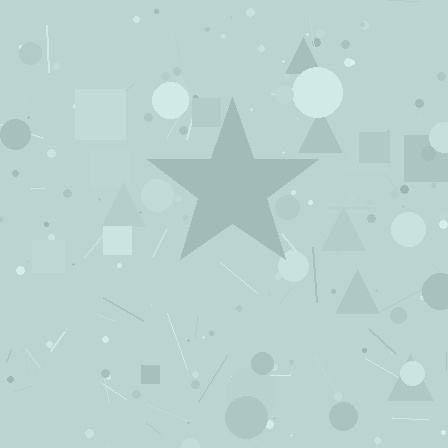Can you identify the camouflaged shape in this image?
The camouflaged shape is a star.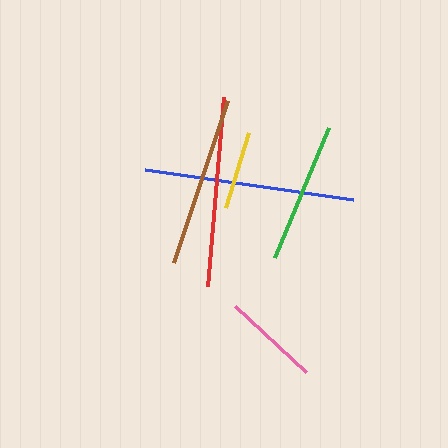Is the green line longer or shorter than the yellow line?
The green line is longer than the yellow line.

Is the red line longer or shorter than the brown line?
The red line is longer than the brown line.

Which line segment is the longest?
The blue line is the longest at approximately 210 pixels.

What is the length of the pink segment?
The pink segment is approximately 97 pixels long.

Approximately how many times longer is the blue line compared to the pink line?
The blue line is approximately 2.2 times the length of the pink line.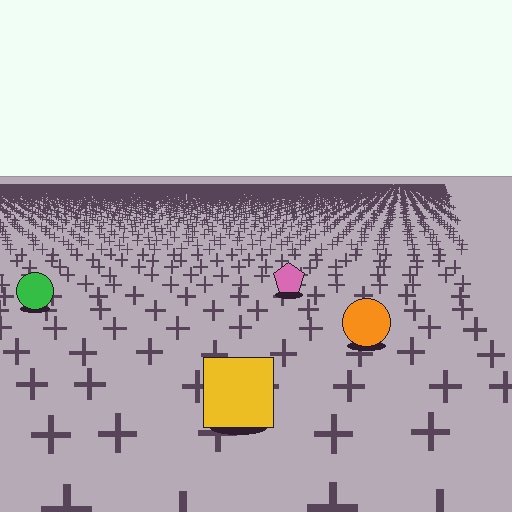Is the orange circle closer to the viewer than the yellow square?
No. The yellow square is closer — you can tell from the texture gradient: the ground texture is coarser near it.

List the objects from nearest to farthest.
From nearest to farthest: the yellow square, the orange circle, the green circle, the pink pentagon.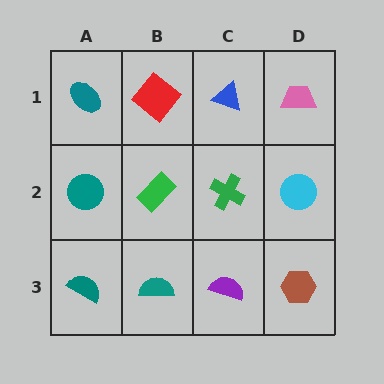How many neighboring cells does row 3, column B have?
3.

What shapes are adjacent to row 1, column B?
A green rectangle (row 2, column B), a teal ellipse (row 1, column A), a blue triangle (row 1, column C).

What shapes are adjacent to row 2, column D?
A pink trapezoid (row 1, column D), a brown hexagon (row 3, column D), a green cross (row 2, column C).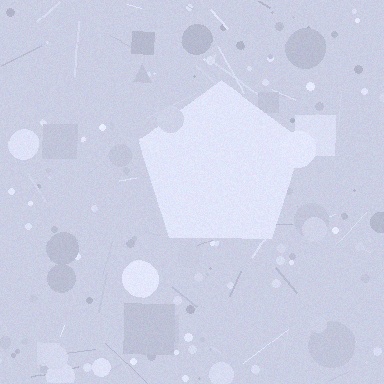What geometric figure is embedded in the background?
A pentagon is embedded in the background.